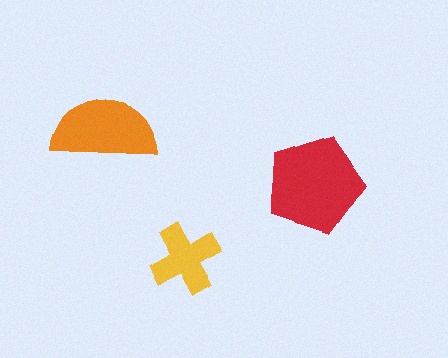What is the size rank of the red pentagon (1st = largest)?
1st.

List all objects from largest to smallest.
The red pentagon, the orange semicircle, the yellow cross.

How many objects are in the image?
There are 3 objects in the image.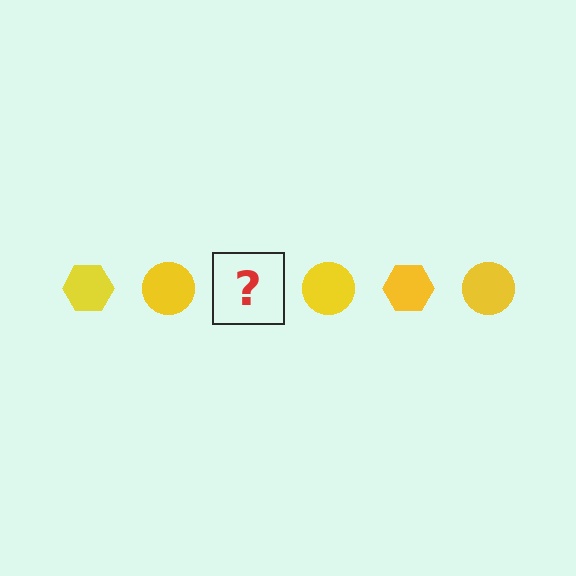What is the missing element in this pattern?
The missing element is a yellow hexagon.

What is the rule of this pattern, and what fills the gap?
The rule is that the pattern cycles through hexagon, circle shapes in yellow. The gap should be filled with a yellow hexagon.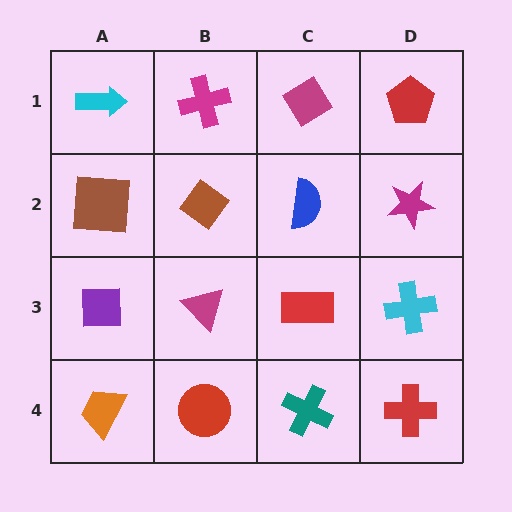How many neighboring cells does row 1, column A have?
2.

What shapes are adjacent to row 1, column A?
A brown square (row 2, column A), a magenta cross (row 1, column B).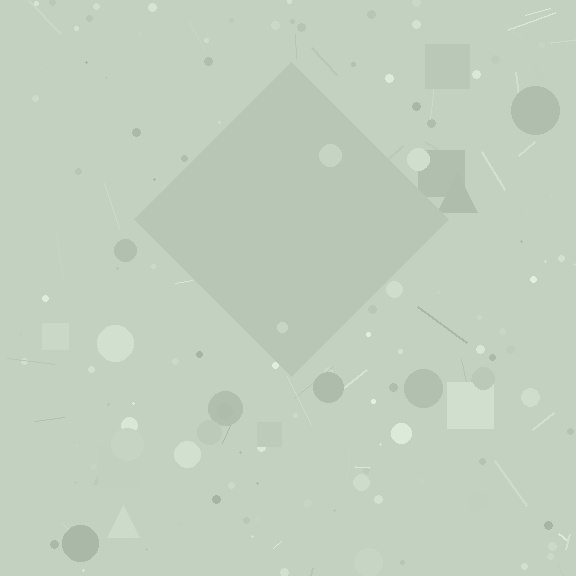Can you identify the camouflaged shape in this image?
The camouflaged shape is a diamond.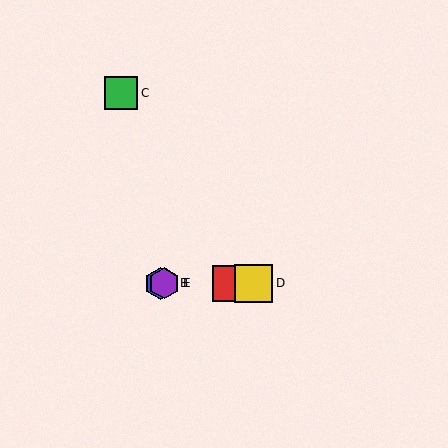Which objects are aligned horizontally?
Objects A, B, D, E are aligned horizontally.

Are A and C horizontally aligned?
No, A is at y≈283 and C is at y≈93.